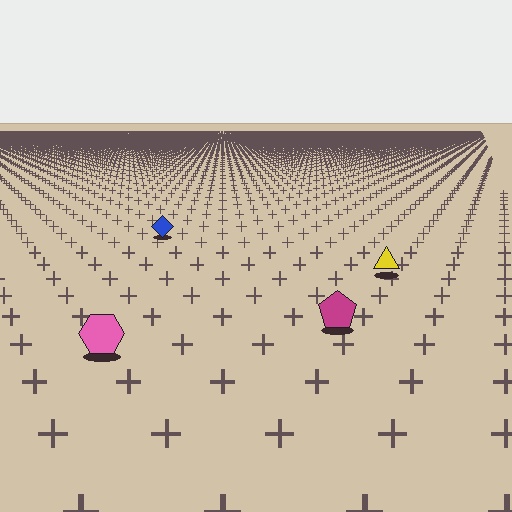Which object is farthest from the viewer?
The blue diamond is farthest from the viewer. It appears smaller and the ground texture around it is denser.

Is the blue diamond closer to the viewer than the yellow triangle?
No. The yellow triangle is closer — you can tell from the texture gradient: the ground texture is coarser near it.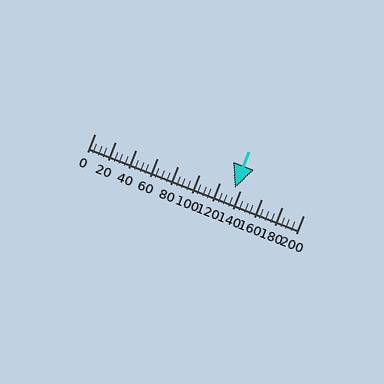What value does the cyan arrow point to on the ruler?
The cyan arrow points to approximately 134.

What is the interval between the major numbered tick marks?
The major tick marks are spaced 20 units apart.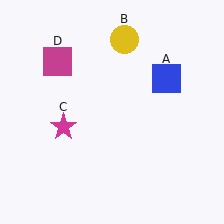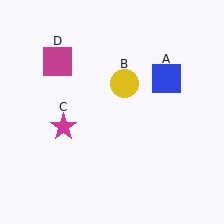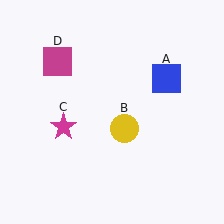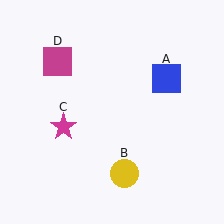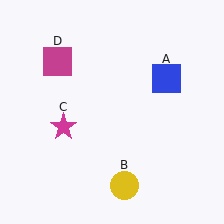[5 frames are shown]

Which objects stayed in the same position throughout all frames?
Blue square (object A) and magenta star (object C) and magenta square (object D) remained stationary.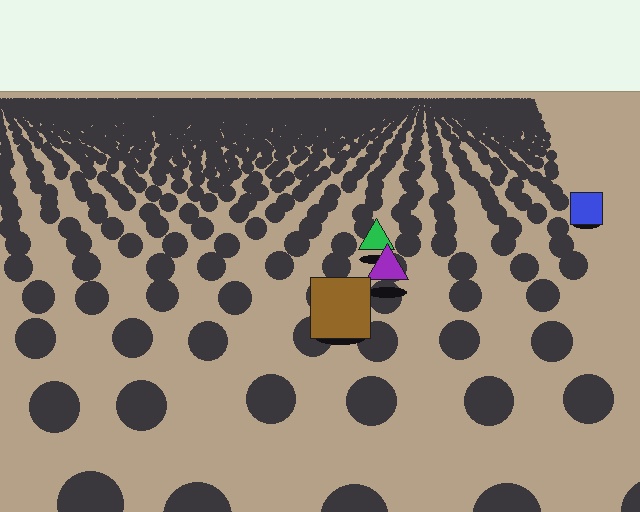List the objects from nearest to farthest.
From nearest to farthest: the brown square, the purple triangle, the green triangle, the blue square.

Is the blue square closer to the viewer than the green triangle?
No. The green triangle is closer — you can tell from the texture gradient: the ground texture is coarser near it.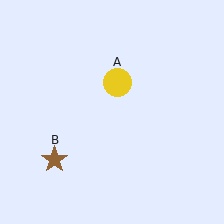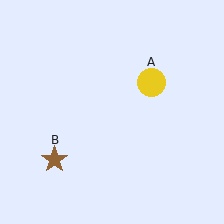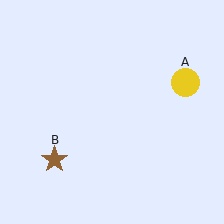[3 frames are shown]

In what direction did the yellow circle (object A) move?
The yellow circle (object A) moved right.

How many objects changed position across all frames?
1 object changed position: yellow circle (object A).